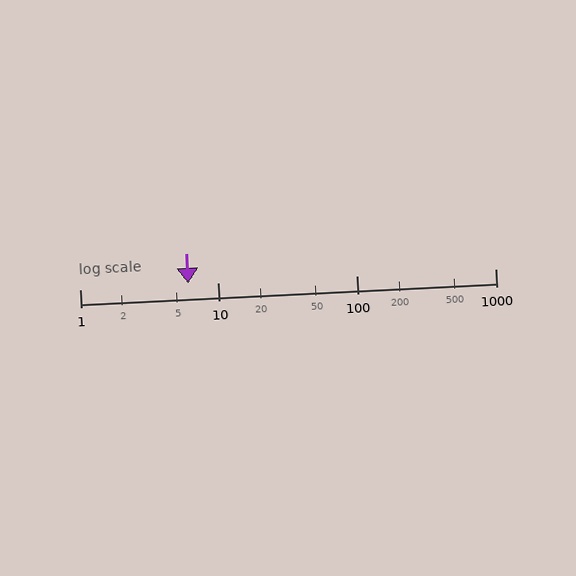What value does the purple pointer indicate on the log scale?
The pointer indicates approximately 6.1.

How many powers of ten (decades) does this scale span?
The scale spans 3 decades, from 1 to 1000.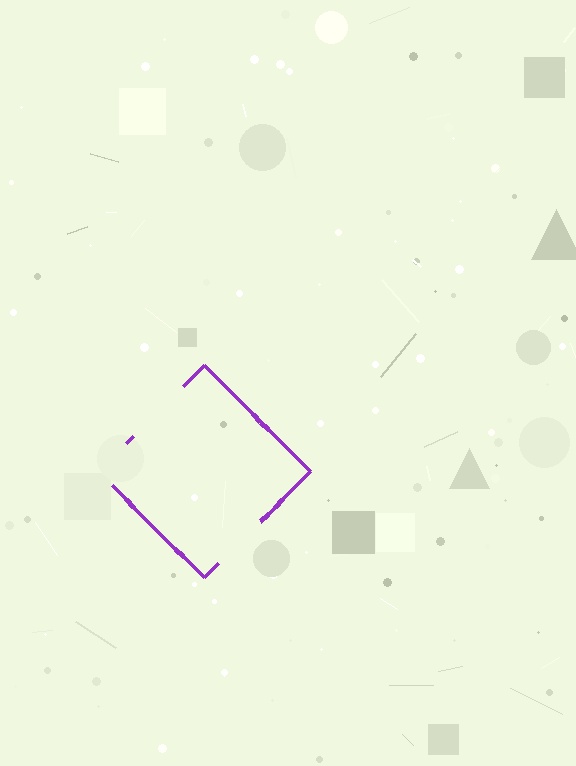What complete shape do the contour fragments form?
The contour fragments form a diamond.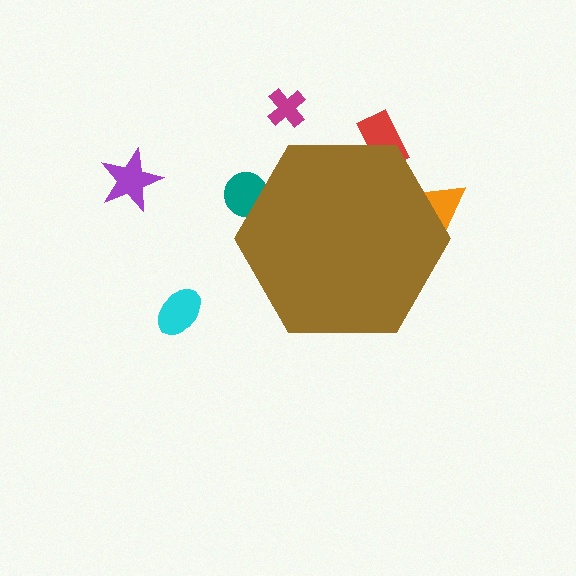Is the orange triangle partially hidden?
Yes, the orange triangle is partially hidden behind the brown hexagon.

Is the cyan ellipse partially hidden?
No, the cyan ellipse is fully visible.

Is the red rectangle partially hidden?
Yes, the red rectangle is partially hidden behind the brown hexagon.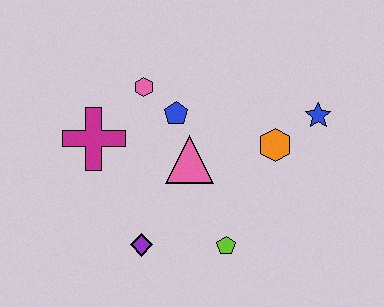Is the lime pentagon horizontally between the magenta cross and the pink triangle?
No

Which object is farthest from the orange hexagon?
The magenta cross is farthest from the orange hexagon.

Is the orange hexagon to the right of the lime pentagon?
Yes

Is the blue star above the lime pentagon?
Yes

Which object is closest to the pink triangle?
The blue pentagon is closest to the pink triangle.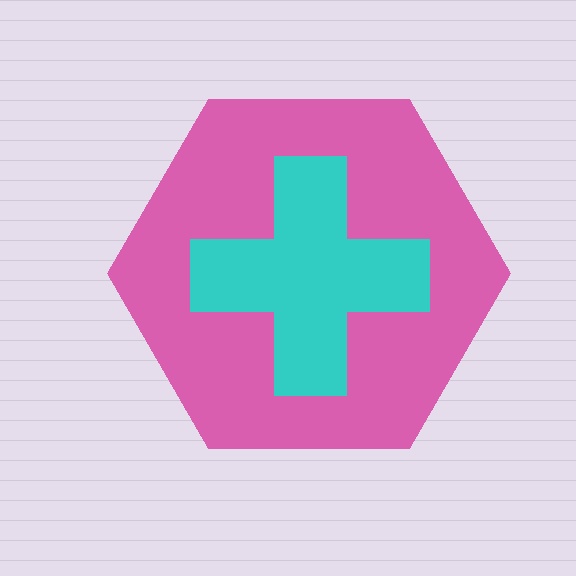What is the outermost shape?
The pink hexagon.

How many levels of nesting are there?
2.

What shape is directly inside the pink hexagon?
The cyan cross.